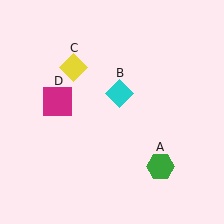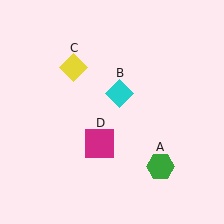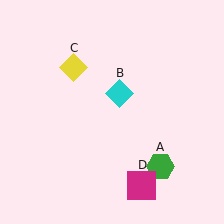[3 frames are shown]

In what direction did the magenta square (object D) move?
The magenta square (object D) moved down and to the right.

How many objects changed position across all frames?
1 object changed position: magenta square (object D).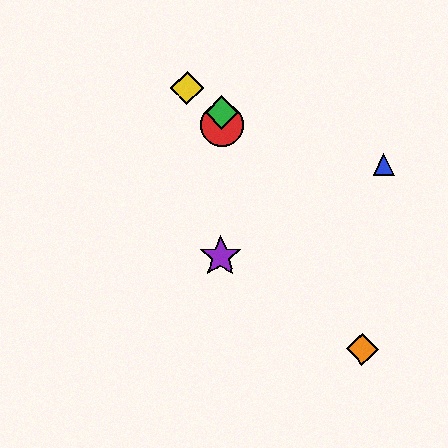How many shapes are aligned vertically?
3 shapes (the red circle, the green diamond, the purple star) are aligned vertically.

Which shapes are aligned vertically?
The red circle, the green diamond, the purple star are aligned vertically.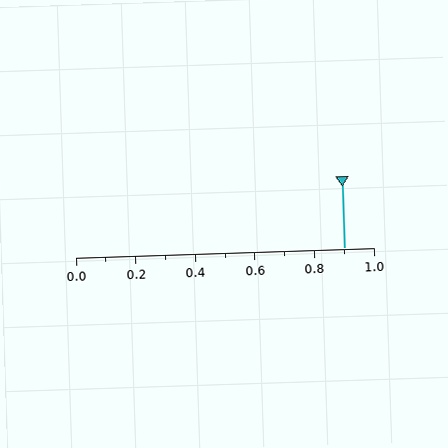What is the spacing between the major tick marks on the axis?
The major ticks are spaced 0.2 apart.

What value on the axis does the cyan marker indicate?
The marker indicates approximately 0.9.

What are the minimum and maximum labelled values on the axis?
The axis runs from 0.0 to 1.0.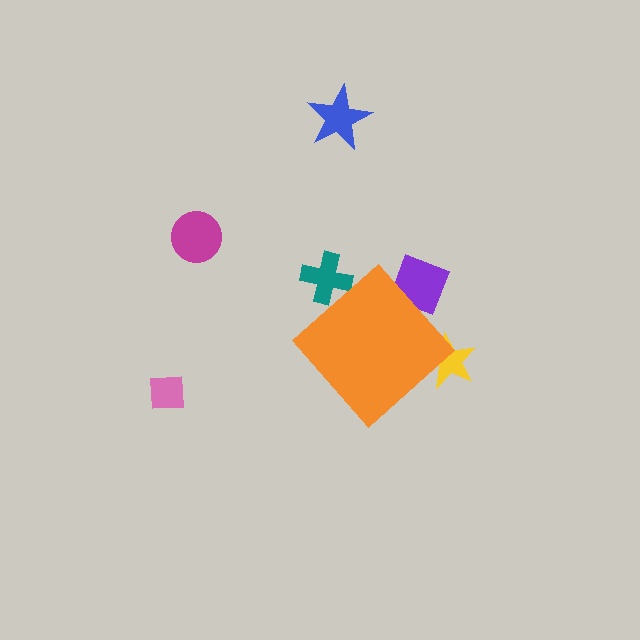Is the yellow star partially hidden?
Yes, the yellow star is partially hidden behind the orange diamond.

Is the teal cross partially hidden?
Yes, the teal cross is partially hidden behind the orange diamond.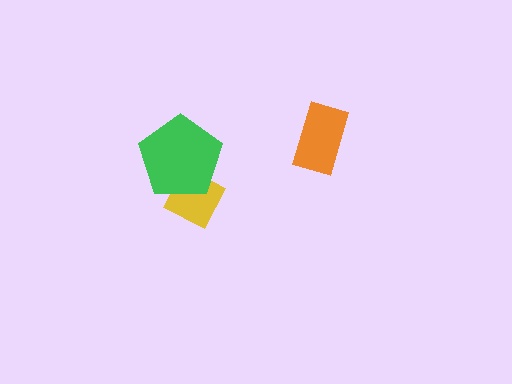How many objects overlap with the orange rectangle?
0 objects overlap with the orange rectangle.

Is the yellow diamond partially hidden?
Yes, it is partially covered by another shape.